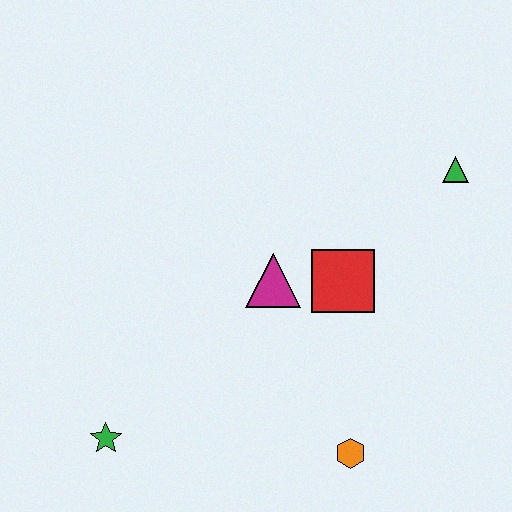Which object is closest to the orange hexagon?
The red square is closest to the orange hexagon.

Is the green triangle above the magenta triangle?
Yes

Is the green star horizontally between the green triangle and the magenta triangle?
No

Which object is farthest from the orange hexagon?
The green triangle is farthest from the orange hexagon.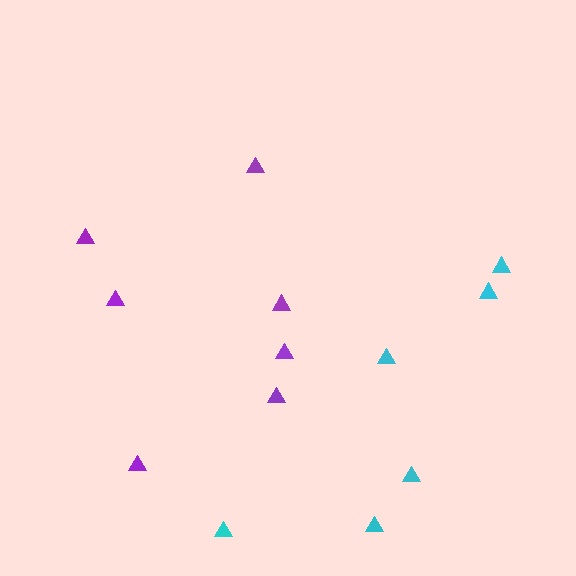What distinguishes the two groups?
There are 2 groups: one group of cyan triangles (6) and one group of purple triangles (7).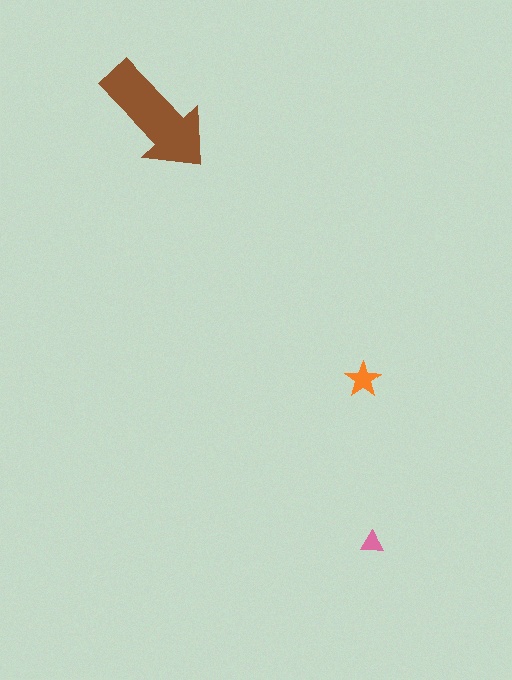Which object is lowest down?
The pink triangle is bottommost.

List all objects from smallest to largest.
The pink triangle, the orange star, the brown arrow.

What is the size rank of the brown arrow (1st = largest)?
1st.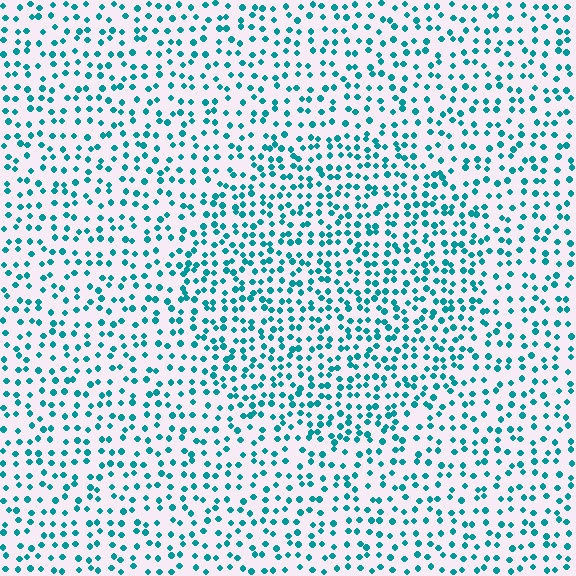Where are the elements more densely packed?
The elements are more densely packed inside the circle boundary.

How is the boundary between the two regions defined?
The boundary is defined by a change in element density (approximately 1.5x ratio). All elements are the same color, size, and shape.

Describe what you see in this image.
The image contains small teal elements arranged at two different densities. A circle-shaped region is visible where the elements are more densely packed than the surrounding area.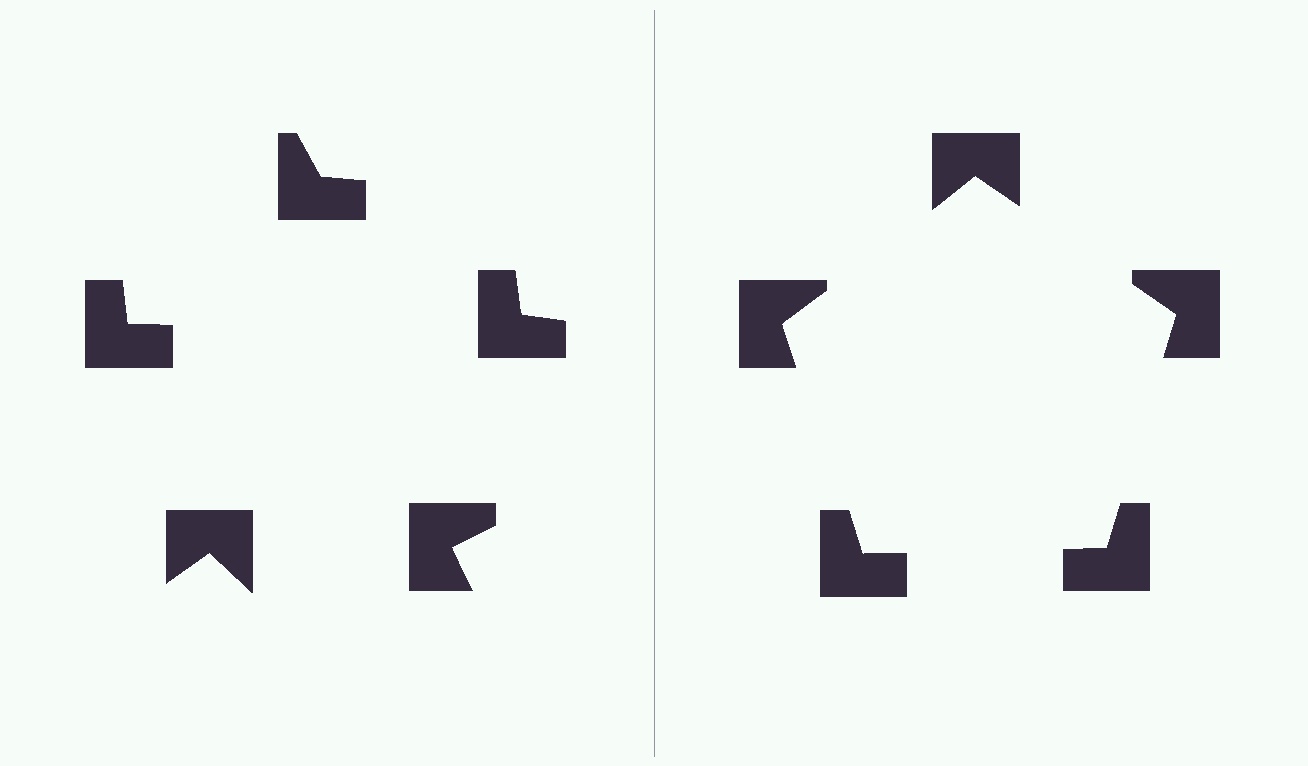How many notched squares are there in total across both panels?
10 — 5 on each side.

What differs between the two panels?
The notched squares are positioned identically on both sides; only the wedge orientations differ. On the right they align to a pentagon; on the left they are misaligned.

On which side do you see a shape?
An illusory pentagon appears on the right side. On the left side the wedge cuts are rotated, so no coherent shape forms.